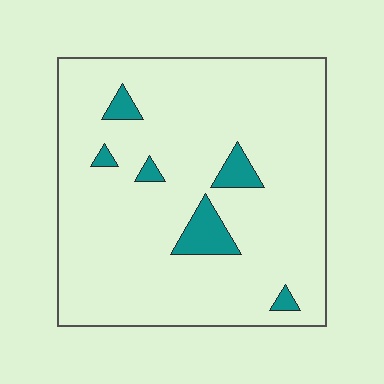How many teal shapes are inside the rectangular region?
6.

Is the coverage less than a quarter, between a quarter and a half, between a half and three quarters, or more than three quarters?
Less than a quarter.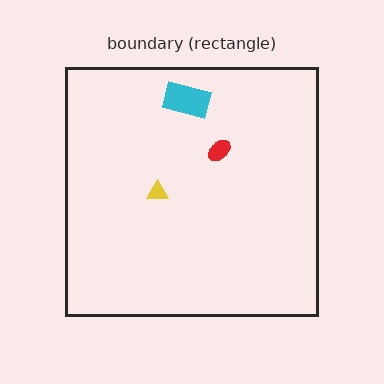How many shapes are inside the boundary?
3 inside, 0 outside.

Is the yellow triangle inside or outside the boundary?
Inside.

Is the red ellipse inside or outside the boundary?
Inside.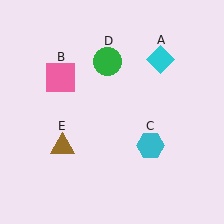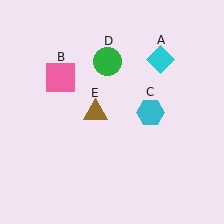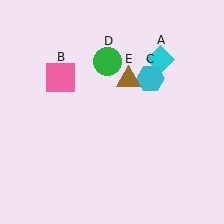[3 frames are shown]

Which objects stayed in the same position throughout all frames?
Cyan diamond (object A) and pink square (object B) and green circle (object D) remained stationary.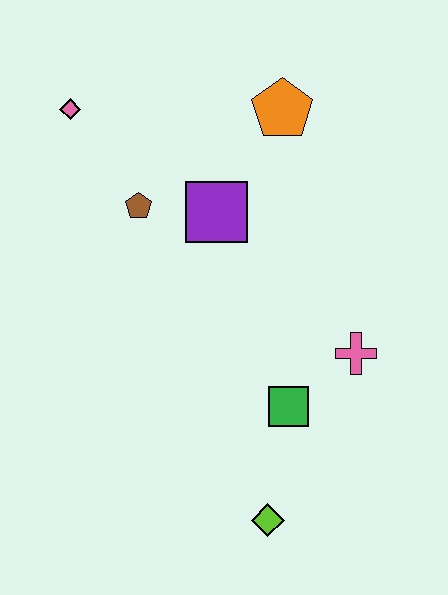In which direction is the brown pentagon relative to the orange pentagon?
The brown pentagon is to the left of the orange pentagon.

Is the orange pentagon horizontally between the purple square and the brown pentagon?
No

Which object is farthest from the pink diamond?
The lime diamond is farthest from the pink diamond.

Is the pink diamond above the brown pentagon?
Yes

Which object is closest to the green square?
The pink cross is closest to the green square.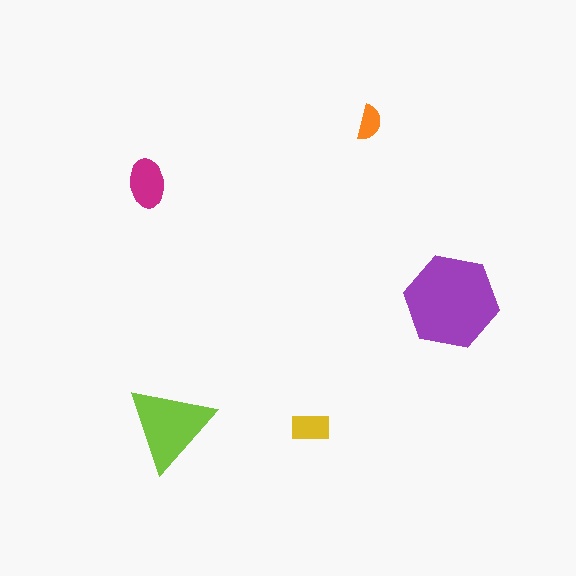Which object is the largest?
The purple hexagon.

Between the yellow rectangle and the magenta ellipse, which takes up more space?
The magenta ellipse.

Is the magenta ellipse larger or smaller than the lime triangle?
Smaller.